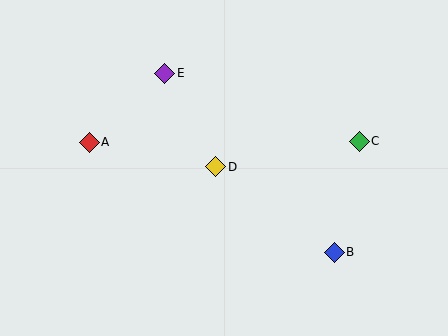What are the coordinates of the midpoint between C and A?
The midpoint between C and A is at (224, 142).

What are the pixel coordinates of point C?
Point C is at (359, 141).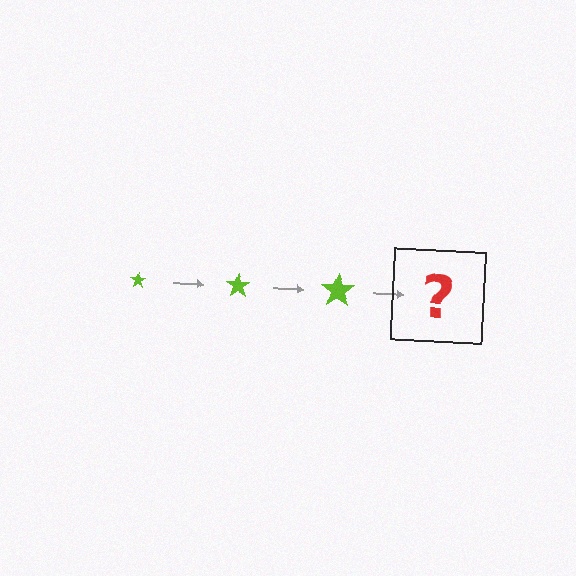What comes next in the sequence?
The next element should be a lime star, larger than the previous one.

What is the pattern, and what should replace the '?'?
The pattern is that the star gets progressively larger each step. The '?' should be a lime star, larger than the previous one.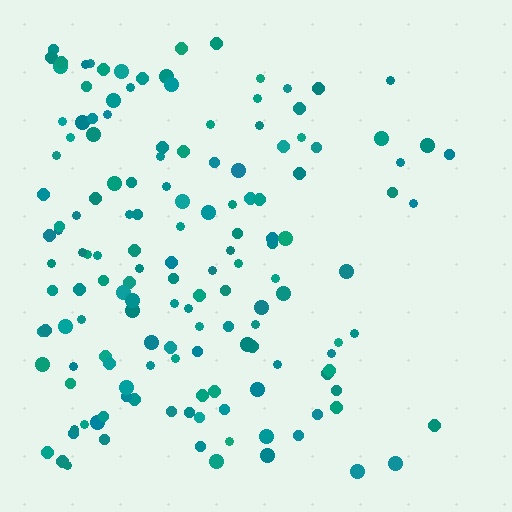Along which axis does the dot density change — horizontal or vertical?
Horizontal.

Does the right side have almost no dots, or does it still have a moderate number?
Still a moderate number, just noticeably fewer than the left.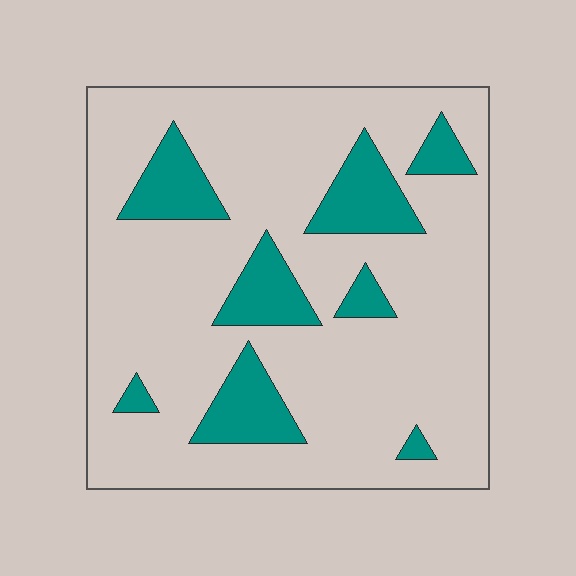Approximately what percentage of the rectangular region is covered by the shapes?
Approximately 20%.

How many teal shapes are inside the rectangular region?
8.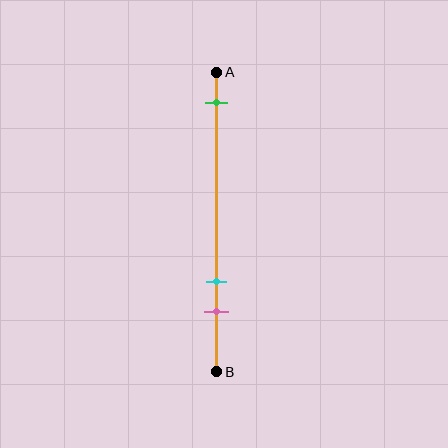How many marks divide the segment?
There are 3 marks dividing the segment.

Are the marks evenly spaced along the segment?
No, the marks are not evenly spaced.